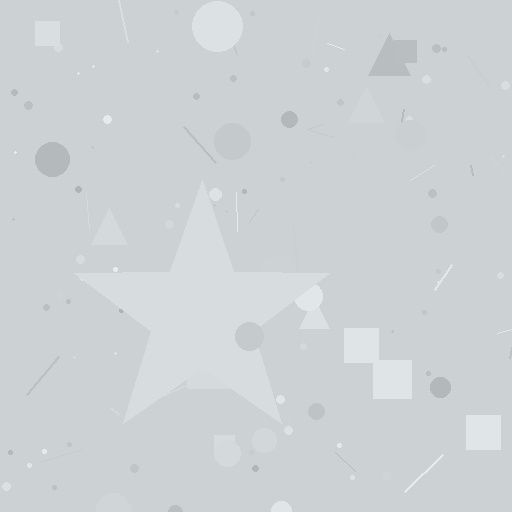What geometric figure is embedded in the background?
A star is embedded in the background.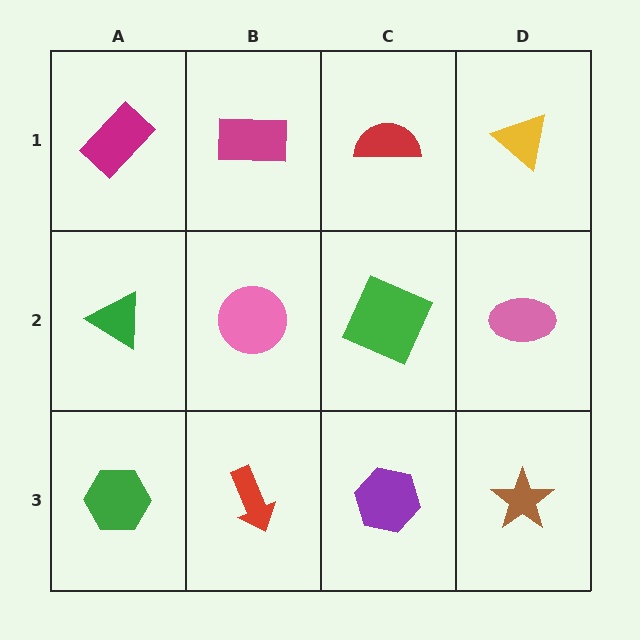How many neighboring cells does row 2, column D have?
3.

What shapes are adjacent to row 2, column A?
A magenta rectangle (row 1, column A), a green hexagon (row 3, column A), a pink circle (row 2, column B).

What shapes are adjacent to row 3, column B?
A pink circle (row 2, column B), a green hexagon (row 3, column A), a purple hexagon (row 3, column C).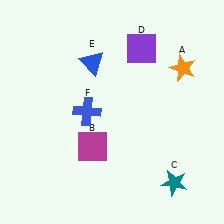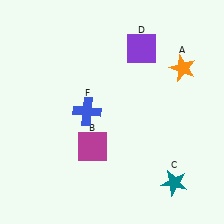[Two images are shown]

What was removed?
The blue triangle (E) was removed in Image 2.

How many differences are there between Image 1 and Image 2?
There is 1 difference between the two images.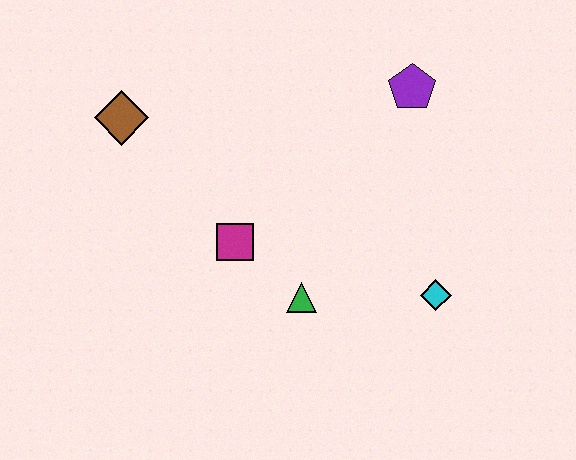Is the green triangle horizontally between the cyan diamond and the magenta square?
Yes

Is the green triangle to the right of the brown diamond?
Yes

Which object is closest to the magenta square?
The green triangle is closest to the magenta square.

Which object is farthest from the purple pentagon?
The brown diamond is farthest from the purple pentagon.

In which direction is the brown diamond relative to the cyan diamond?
The brown diamond is to the left of the cyan diamond.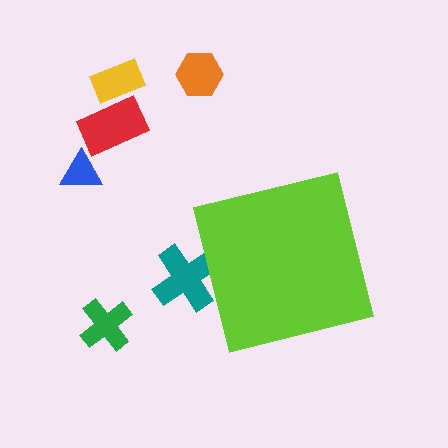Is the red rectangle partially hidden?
No, the red rectangle is fully visible.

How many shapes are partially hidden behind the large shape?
1 shape is partially hidden.